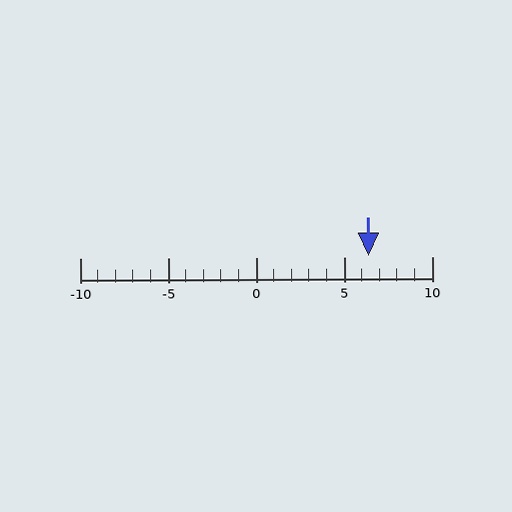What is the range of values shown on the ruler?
The ruler shows values from -10 to 10.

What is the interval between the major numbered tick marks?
The major tick marks are spaced 5 units apart.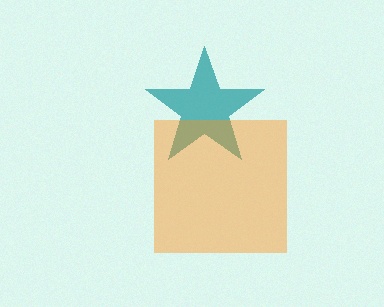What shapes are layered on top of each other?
The layered shapes are: a teal star, an orange square.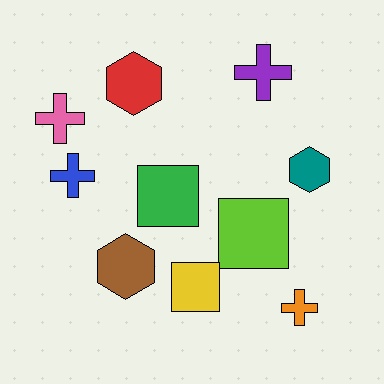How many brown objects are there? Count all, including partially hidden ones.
There is 1 brown object.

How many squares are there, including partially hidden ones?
There are 3 squares.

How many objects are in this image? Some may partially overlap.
There are 10 objects.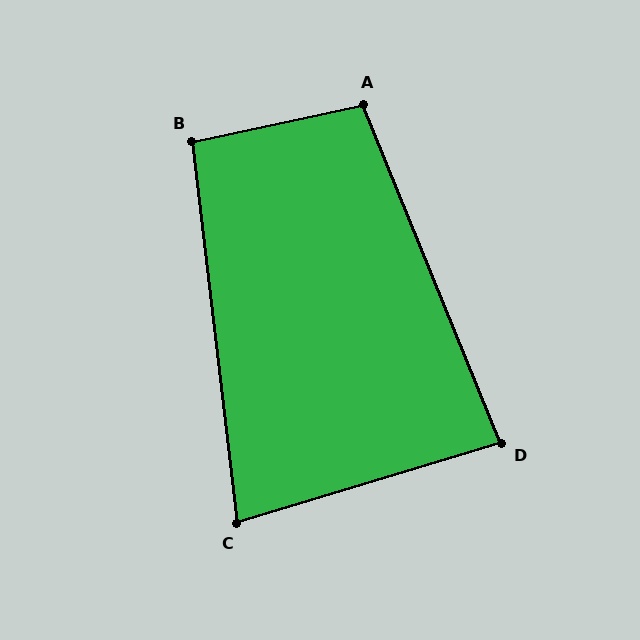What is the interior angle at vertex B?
Approximately 95 degrees (obtuse).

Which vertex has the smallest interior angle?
C, at approximately 80 degrees.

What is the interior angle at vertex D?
Approximately 85 degrees (acute).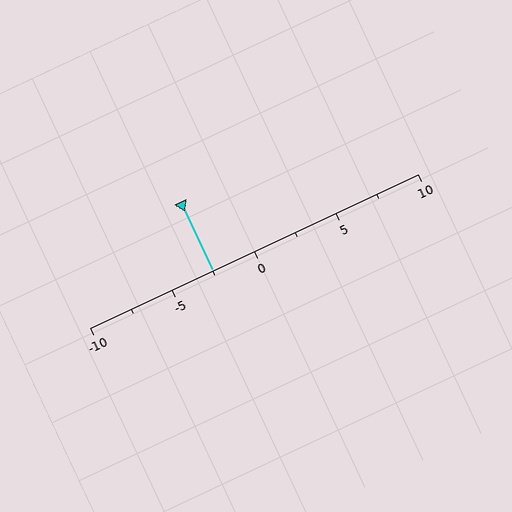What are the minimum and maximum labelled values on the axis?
The axis runs from -10 to 10.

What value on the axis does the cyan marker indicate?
The marker indicates approximately -2.5.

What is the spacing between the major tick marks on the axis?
The major ticks are spaced 5 apart.